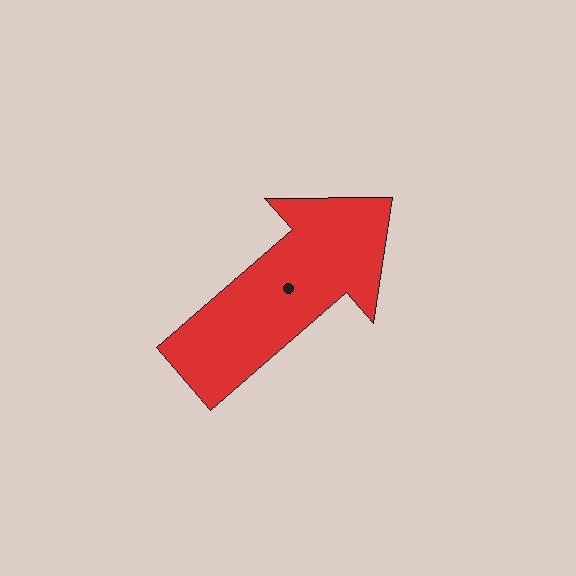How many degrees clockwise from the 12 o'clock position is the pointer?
Approximately 49 degrees.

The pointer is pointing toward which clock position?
Roughly 2 o'clock.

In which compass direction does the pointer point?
Northeast.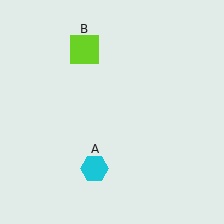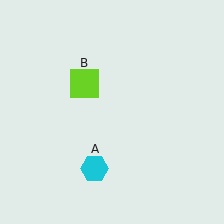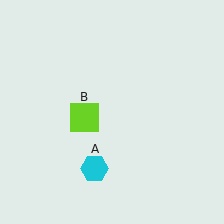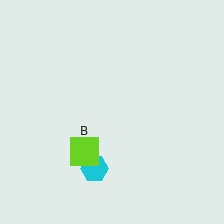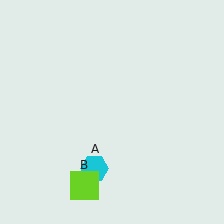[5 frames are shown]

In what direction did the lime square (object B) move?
The lime square (object B) moved down.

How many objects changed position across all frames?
1 object changed position: lime square (object B).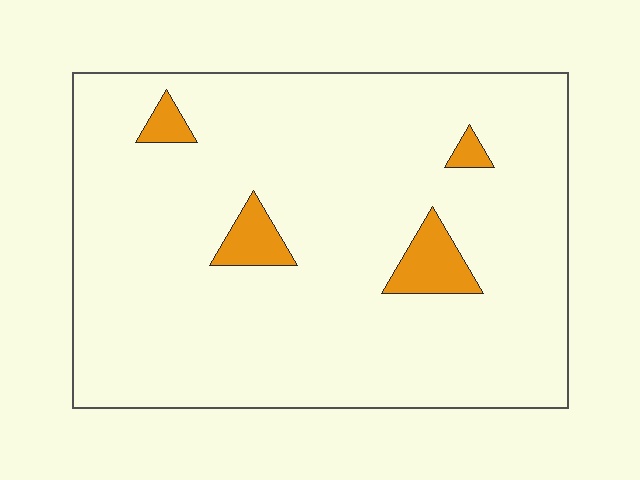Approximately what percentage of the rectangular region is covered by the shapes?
Approximately 5%.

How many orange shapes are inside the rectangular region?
4.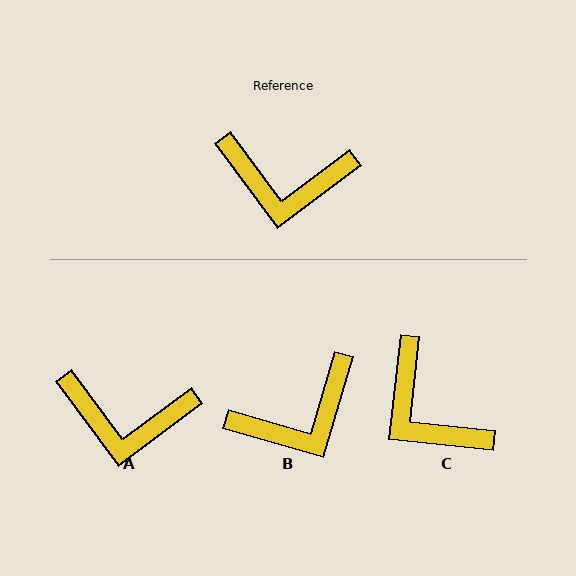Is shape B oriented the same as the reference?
No, it is off by about 37 degrees.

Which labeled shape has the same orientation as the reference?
A.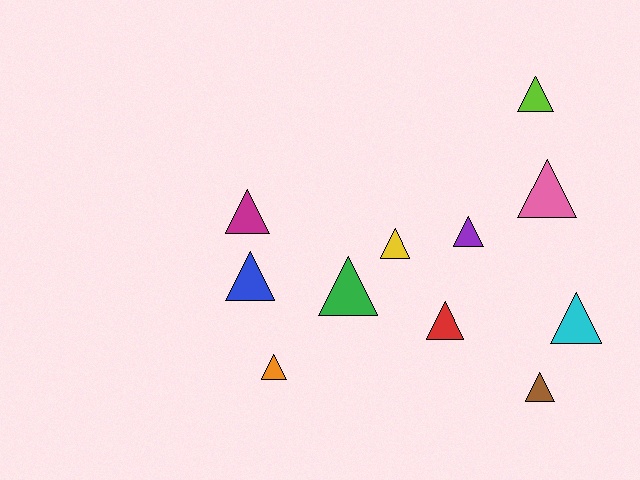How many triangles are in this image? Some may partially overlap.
There are 11 triangles.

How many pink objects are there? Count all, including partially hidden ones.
There is 1 pink object.